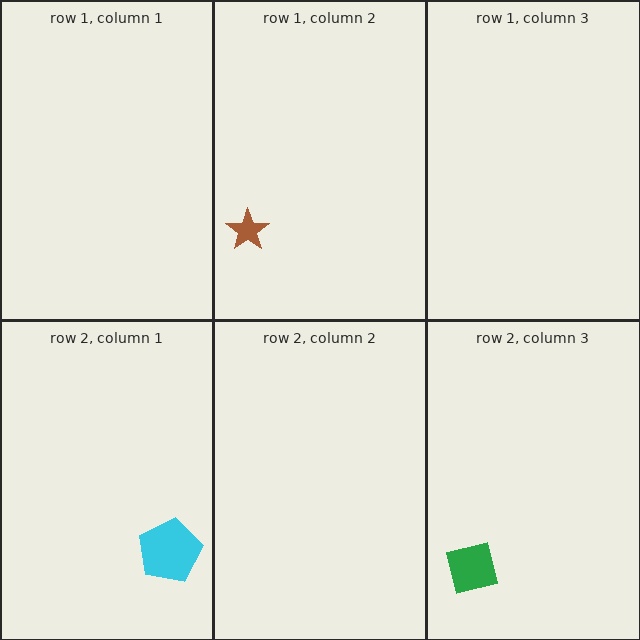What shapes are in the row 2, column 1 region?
The cyan pentagon.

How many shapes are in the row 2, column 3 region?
1.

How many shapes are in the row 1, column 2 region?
1.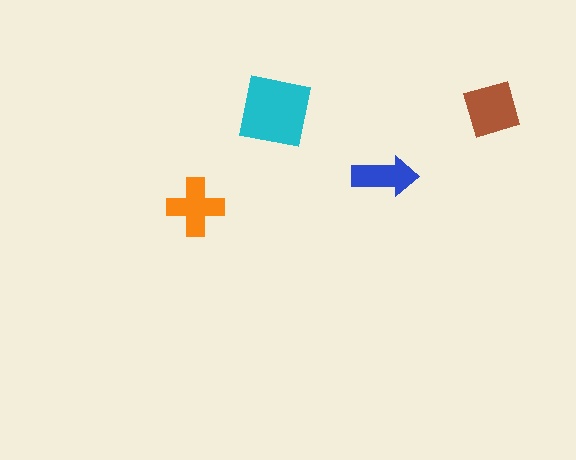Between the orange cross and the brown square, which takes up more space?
The brown square.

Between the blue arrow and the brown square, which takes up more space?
The brown square.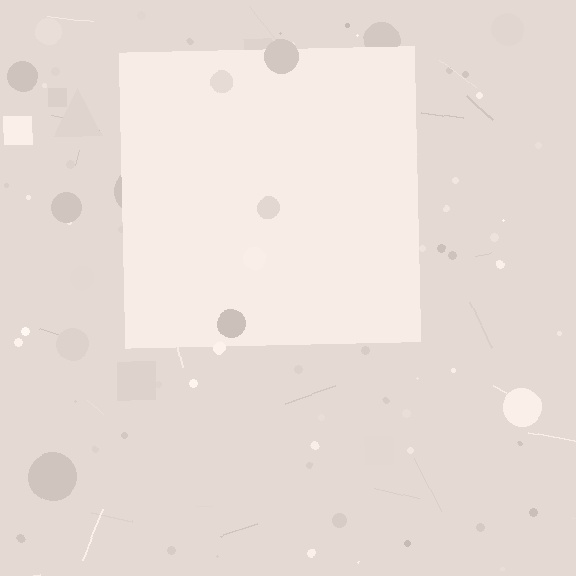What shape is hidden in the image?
A square is hidden in the image.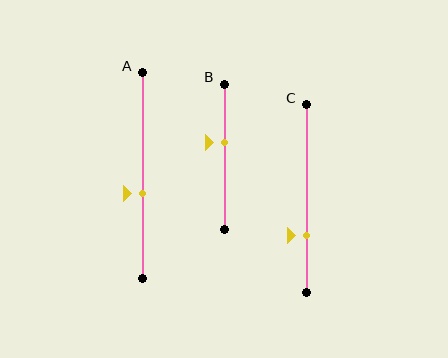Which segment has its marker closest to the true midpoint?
Segment A has its marker closest to the true midpoint.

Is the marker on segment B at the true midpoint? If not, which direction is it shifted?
No, the marker on segment B is shifted upward by about 10% of the segment length.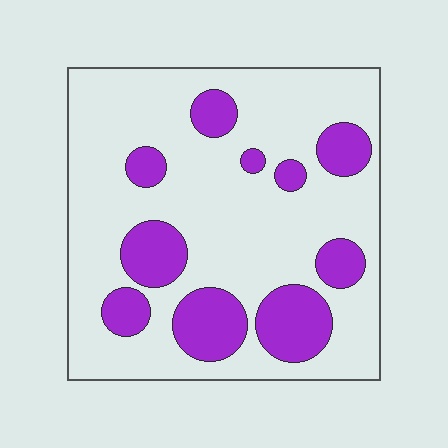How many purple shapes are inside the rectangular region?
10.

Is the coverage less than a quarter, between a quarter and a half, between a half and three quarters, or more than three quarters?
Less than a quarter.